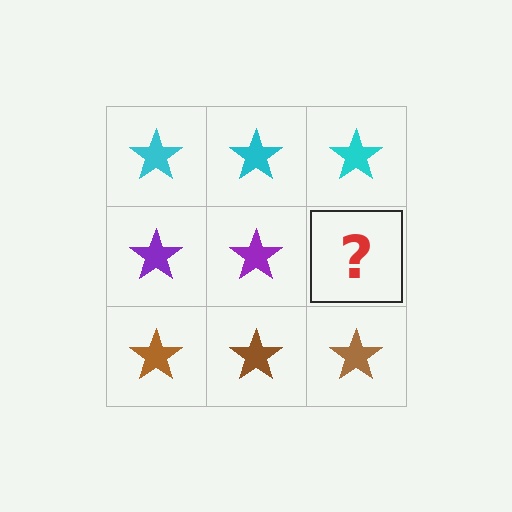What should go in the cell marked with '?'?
The missing cell should contain a purple star.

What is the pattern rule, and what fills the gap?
The rule is that each row has a consistent color. The gap should be filled with a purple star.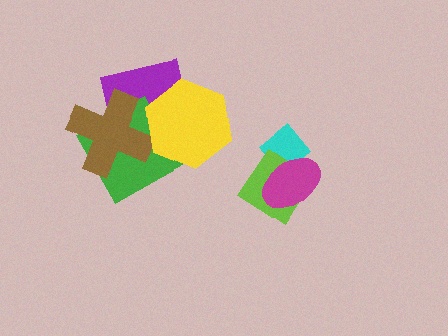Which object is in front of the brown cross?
The yellow hexagon is in front of the brown cross.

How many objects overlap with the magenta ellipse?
2 objects overlap with the magenta ellipse.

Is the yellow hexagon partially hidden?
No, no other shape covers it.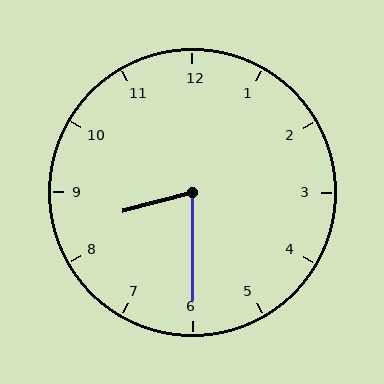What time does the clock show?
8:30.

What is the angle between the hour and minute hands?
Approximately 75 degrees.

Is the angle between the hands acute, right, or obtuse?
It is acute.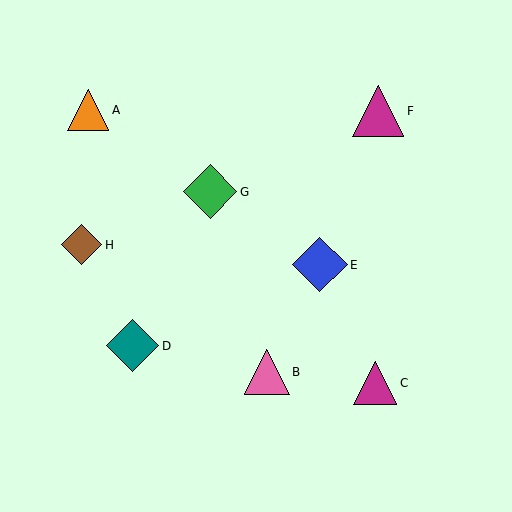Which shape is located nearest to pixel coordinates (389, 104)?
The magenta triangle (labeled F) at (378, 111) is nearest to that location.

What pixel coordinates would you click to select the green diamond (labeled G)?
Click at (210, 192) to select the green diamond G.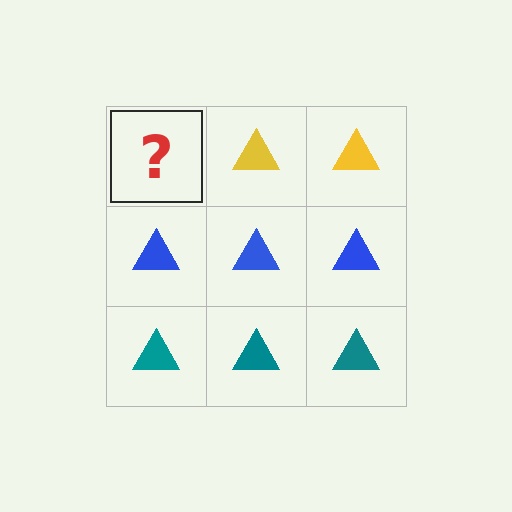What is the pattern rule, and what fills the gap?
The rule is that each row has a consistent color. The gap should be filled with a yellow triangle.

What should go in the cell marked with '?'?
The missing cell should contain a yellow triangle.